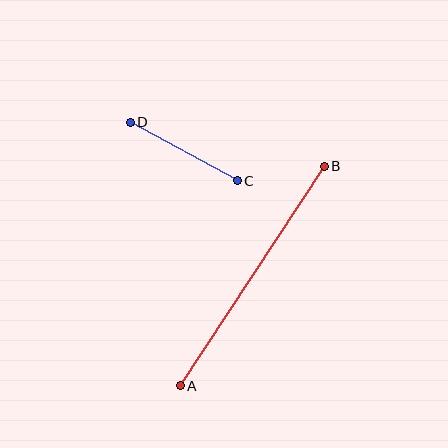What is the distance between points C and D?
The distance is approximately 122 pixels.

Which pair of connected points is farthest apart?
Points A and B are farthest apart.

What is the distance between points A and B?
The distance is approximately 263 pixels.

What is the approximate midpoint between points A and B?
The midpoint is at approximately (252, 276) pixels.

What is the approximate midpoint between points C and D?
The midpoint is at approximately (184, 151) pixels.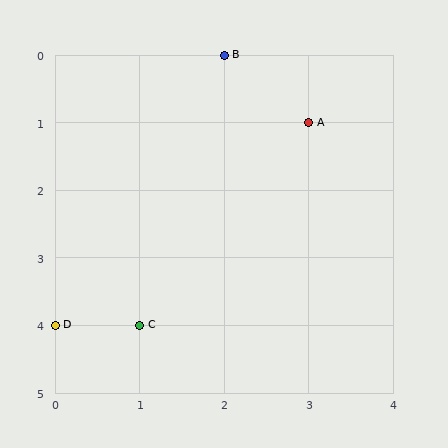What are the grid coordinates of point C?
Point C is at grid coordinates (1, 4).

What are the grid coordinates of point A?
Point A is at grid coordinates (3, 1).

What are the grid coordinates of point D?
Point D is at grid coordinates (0, 4).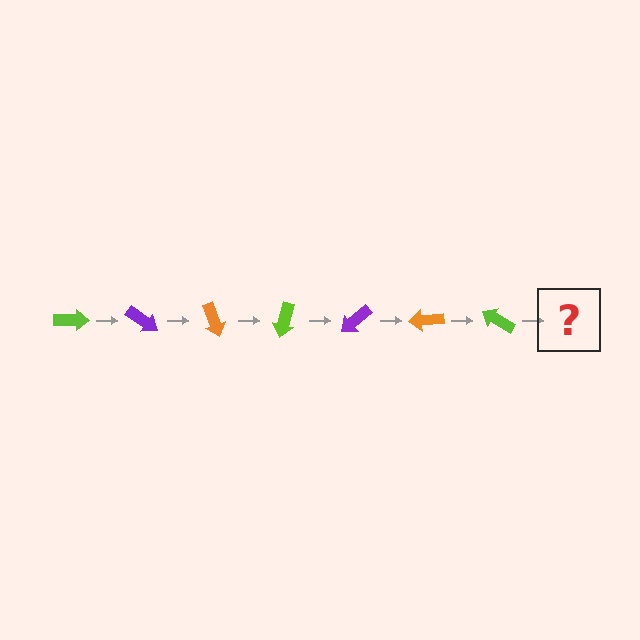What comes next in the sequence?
The next element should be a purple arrow, rotated 245 degrees from the start.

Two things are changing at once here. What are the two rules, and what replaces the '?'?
The two rules are that it rotates 35 degrees each step and the color cycles through lime, purple, and orange. The '?' should be a purple arrow, rotated 245 degrees from the start.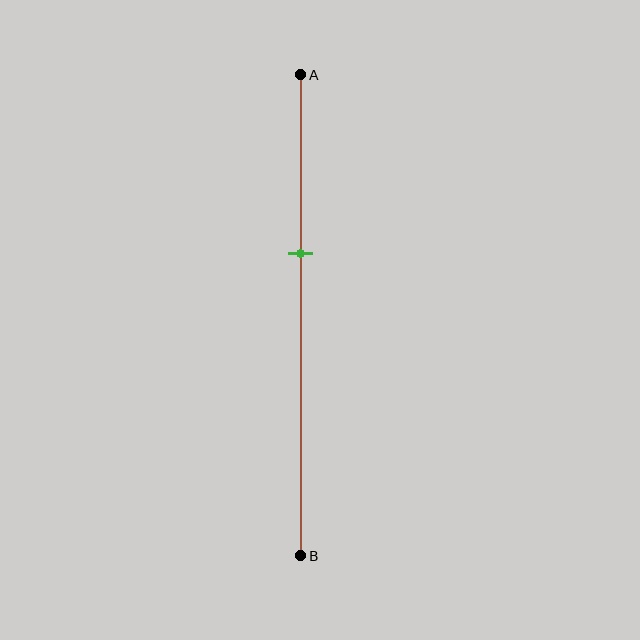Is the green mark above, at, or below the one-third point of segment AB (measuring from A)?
The green mark is below the one-third point of segment AB.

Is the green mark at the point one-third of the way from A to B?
No, the mark is at about 35% from A, not at the 33% one-third point.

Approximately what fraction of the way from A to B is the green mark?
The green mark is approximately 35% of the way from A to B.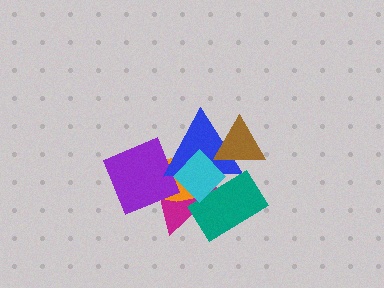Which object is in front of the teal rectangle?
The cyan diamond is in front of the teal rectangle.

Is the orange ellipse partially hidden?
Yes, it is partially covered by another shape.